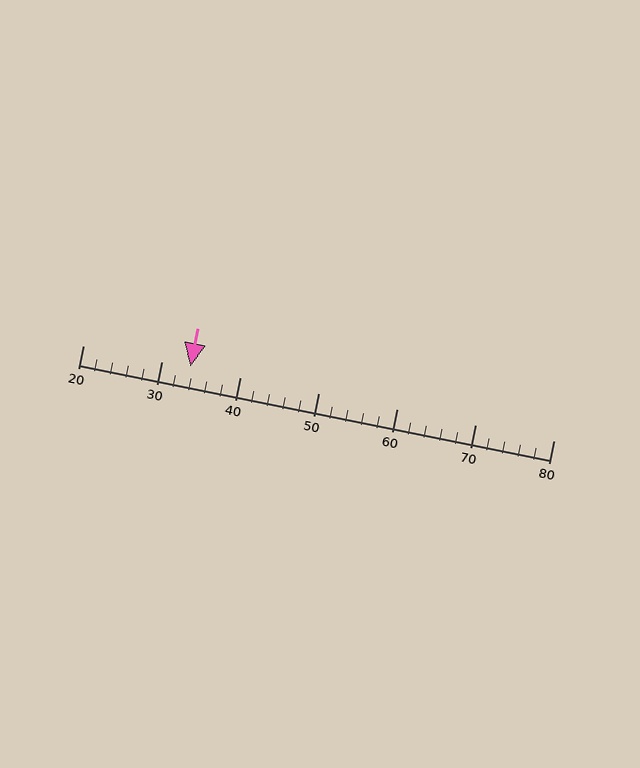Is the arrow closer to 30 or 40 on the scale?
The arrow is closer to 30.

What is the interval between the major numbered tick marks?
The major tick marks are spaced 10 units apart.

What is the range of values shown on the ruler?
The ruler shows values from 20 to 80.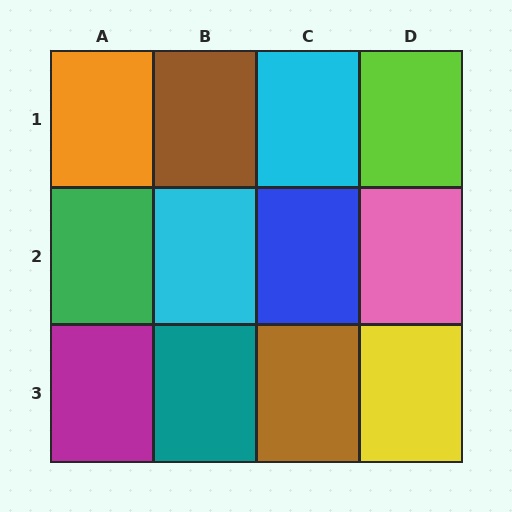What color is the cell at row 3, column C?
Brown.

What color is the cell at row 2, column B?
Cyan.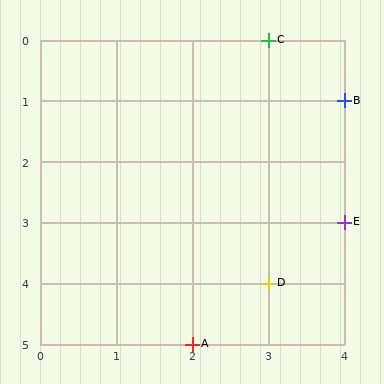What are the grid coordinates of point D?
Point D is at grid coordinates (3, 4).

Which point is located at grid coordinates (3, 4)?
Point D is at (3, 4).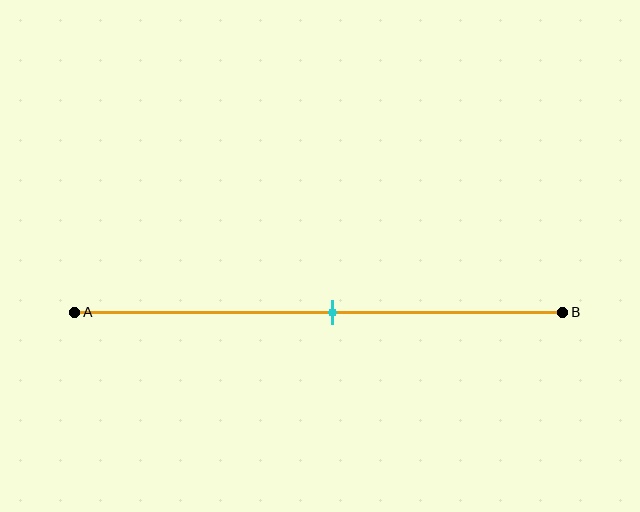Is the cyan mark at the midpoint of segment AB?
No, the mark is at about 55% from A, not at the 50% midpoint.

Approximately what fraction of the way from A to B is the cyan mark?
The cyan mark is approximately 55% of the way from A to B.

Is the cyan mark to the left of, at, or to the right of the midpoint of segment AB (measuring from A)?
The cyan mark is to the right of the midpoint of segment AB.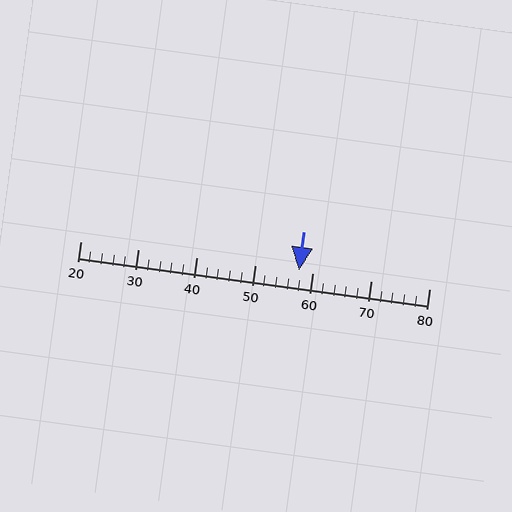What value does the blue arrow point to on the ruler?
The blue arrow points to approximately 58.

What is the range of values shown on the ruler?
The ruler shows values from 20 to 80.